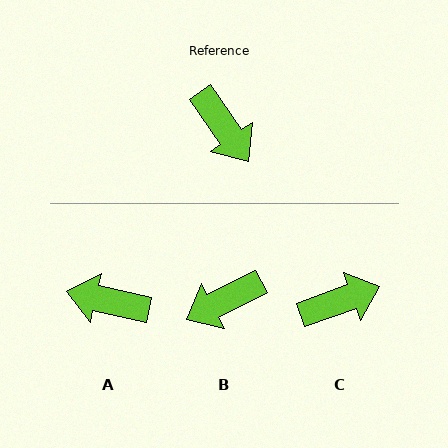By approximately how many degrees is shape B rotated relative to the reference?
Approximately 98 degrees clockwise.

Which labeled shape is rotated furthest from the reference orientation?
A, about 138 degrees away.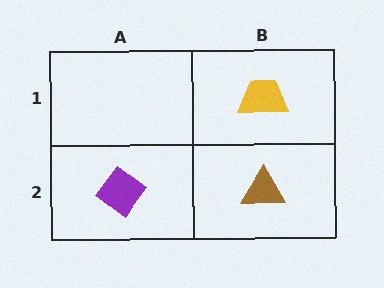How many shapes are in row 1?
1 shape.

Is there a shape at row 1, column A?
No, that cell is empty.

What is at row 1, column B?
A yellow trapezoid.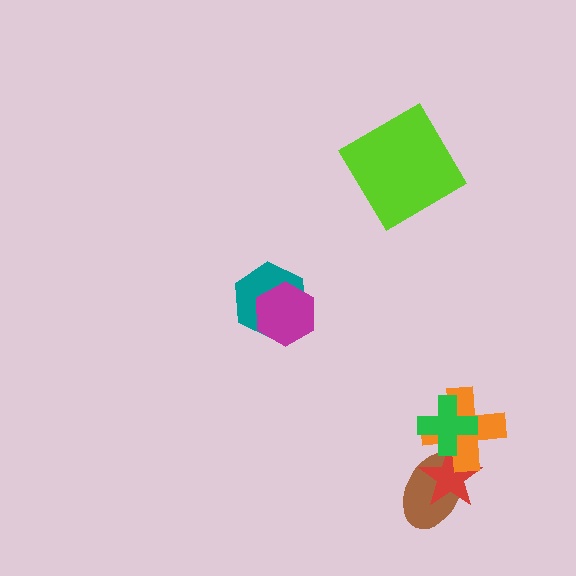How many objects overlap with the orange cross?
3 objects overlap with the orange cross.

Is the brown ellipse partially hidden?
Yes, it is partially covered by another shape.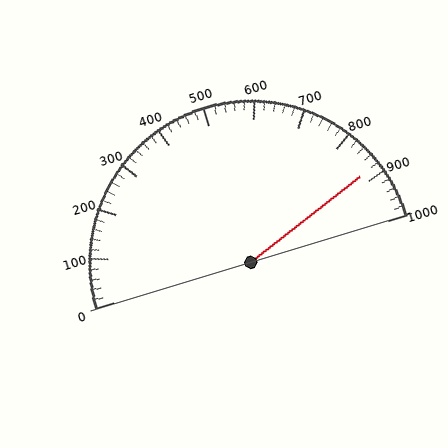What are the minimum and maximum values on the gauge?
The gauge ranges from 0 to 1000.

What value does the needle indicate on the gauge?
The needle indicates approximately 880.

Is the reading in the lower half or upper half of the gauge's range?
The reading is in the upper half of the range (0 to 1000).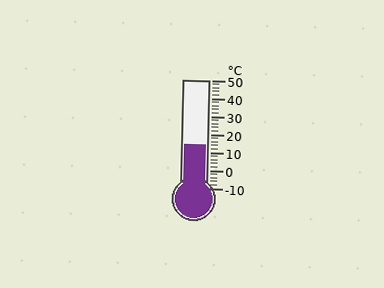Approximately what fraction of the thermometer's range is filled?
The thermometer is filled to approximately 40% of its range.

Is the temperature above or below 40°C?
The temperature is below 40°C.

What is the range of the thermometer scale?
The thermometer scale ranges from -10°C to 50°C.